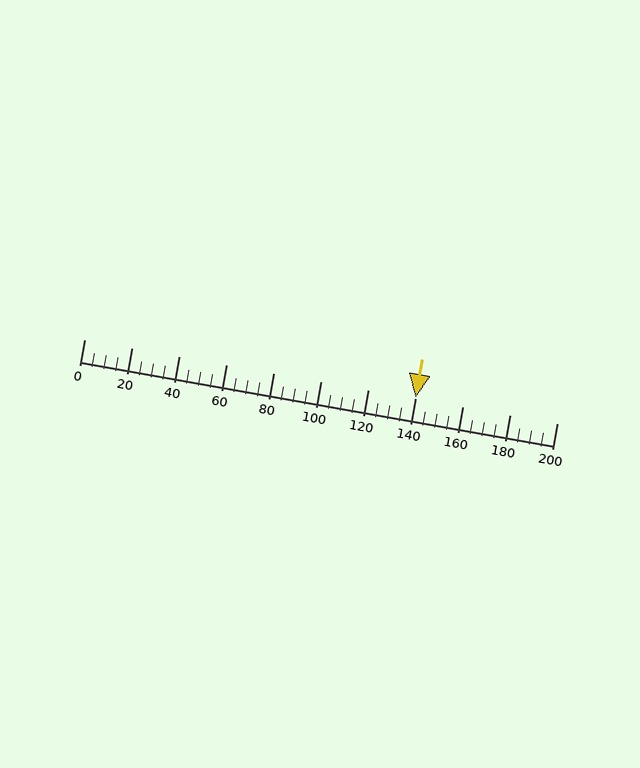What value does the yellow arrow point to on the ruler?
The yellow arrow points to approximately 140.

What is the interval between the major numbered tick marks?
The major tick marks are spaced 20 units apart.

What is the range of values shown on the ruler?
The ruler shows values from 0 to 200.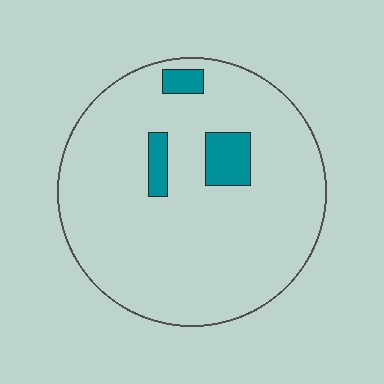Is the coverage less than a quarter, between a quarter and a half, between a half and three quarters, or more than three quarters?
Less than a quarter.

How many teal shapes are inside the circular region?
3.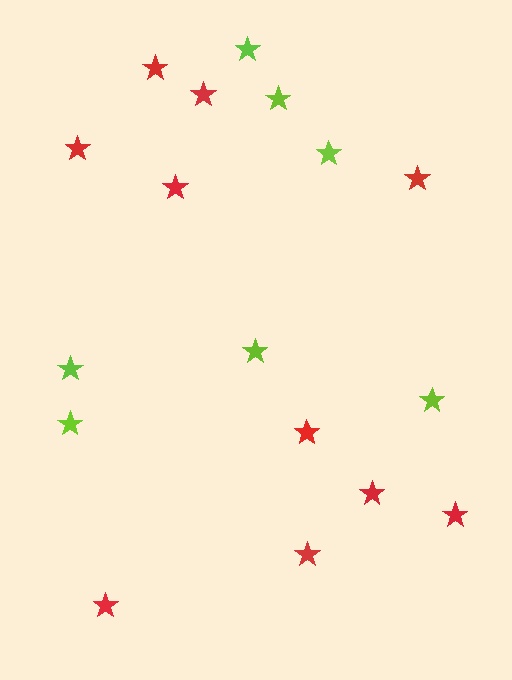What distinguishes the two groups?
There are 2 groups: one group of red stars (10) and one group of lime stars (7).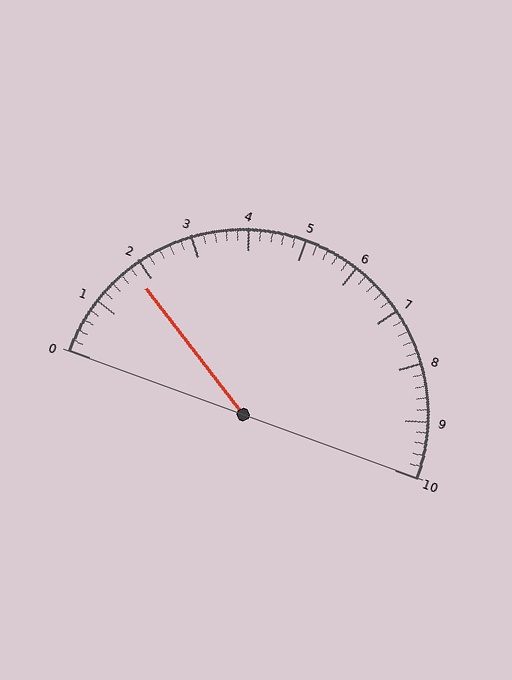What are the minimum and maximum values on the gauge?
The gauge ranges from 0 to 10.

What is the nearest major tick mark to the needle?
The nearest major tick mark is 2.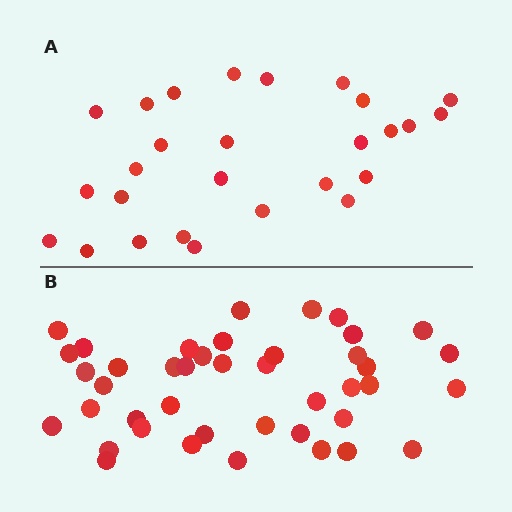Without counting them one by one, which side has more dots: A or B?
Region B (the bottom region) has more dots.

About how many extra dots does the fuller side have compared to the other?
Region B has approximately 15 more dots than region A.